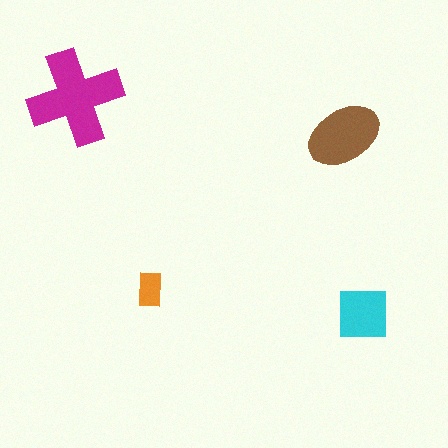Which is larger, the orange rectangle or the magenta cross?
The magenta cross.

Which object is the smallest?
The orange rectangle.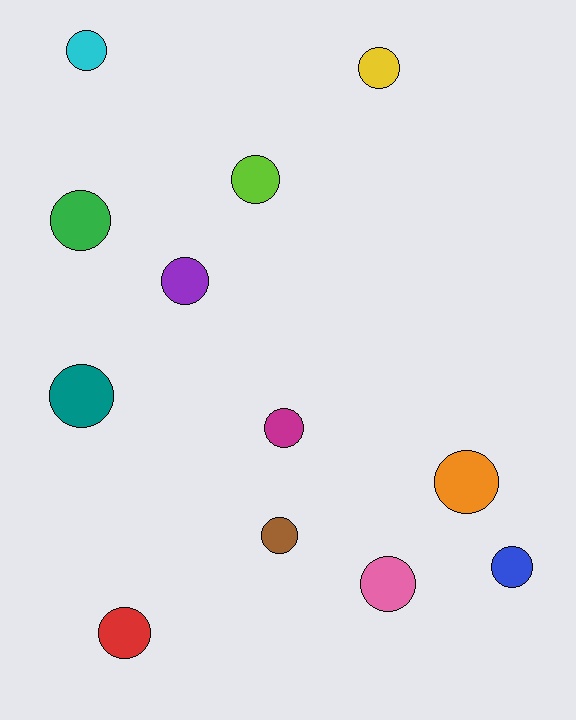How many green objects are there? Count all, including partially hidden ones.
There is 1 green object.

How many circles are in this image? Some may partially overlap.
There are 12 circles.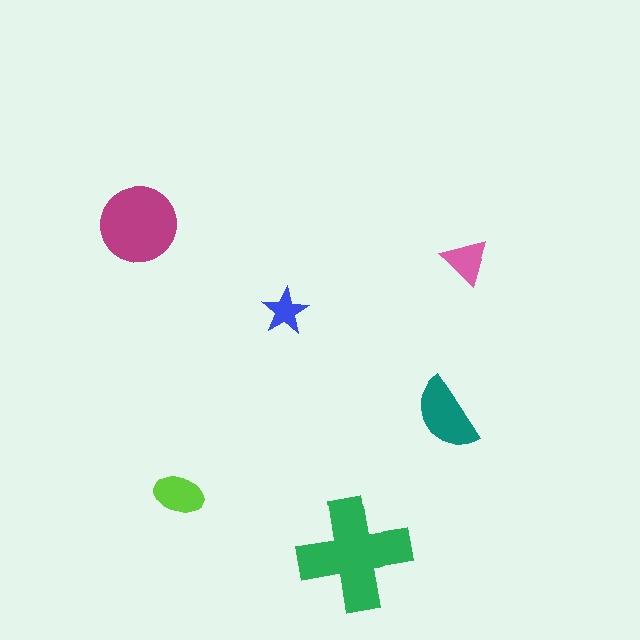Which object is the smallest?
The blue star.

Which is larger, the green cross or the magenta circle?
The green cross.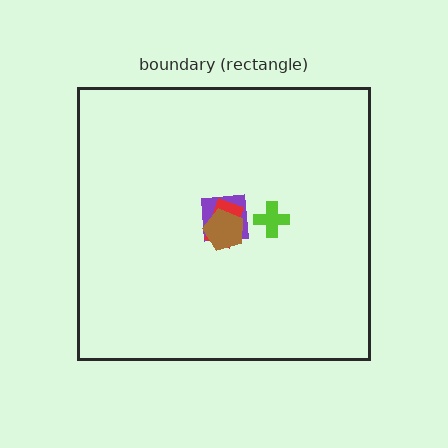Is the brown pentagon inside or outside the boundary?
Inside.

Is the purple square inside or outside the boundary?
Inside.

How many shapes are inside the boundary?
4 inside, 0 outside.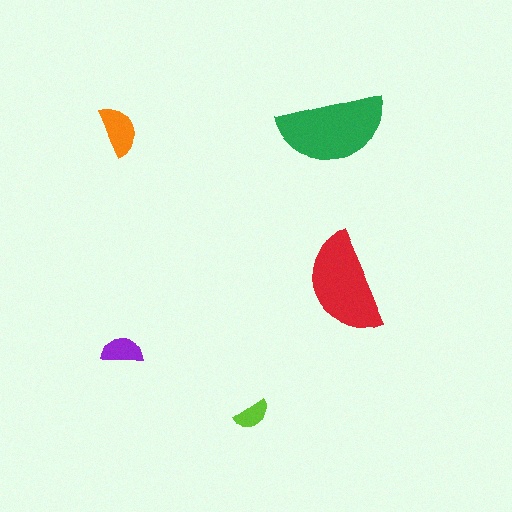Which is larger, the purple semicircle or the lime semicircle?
The purple one.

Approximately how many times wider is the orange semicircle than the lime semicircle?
About 1.5 times wider.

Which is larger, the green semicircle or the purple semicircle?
The green one.